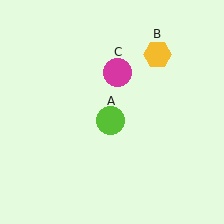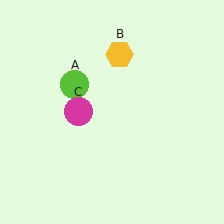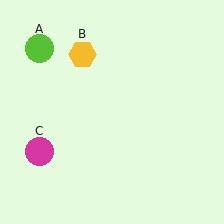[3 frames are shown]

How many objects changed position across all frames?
3 objects changed position: lime circle (object A), yellow hexagon (object B), magenta circle (object C).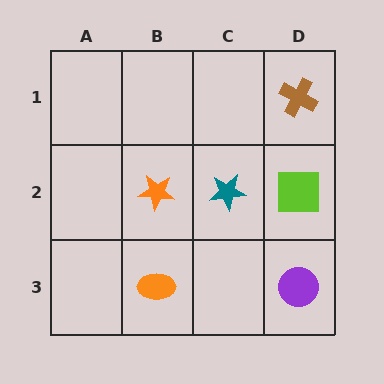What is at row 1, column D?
A brown cross.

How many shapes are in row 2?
3 shapes.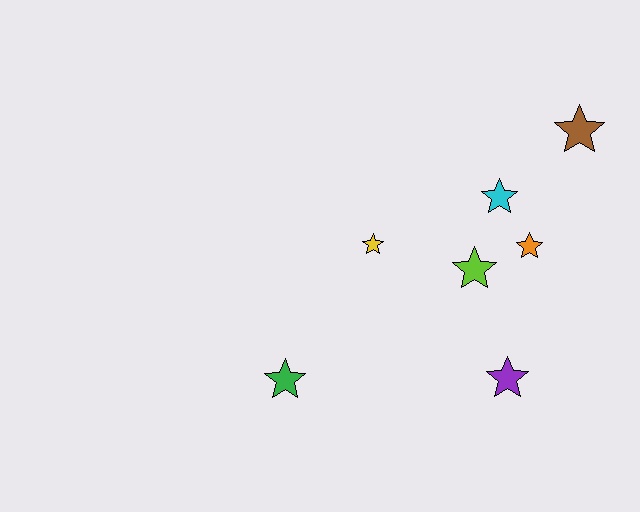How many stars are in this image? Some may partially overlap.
There are 7 stars.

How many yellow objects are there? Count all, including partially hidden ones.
There is 1 yellow object.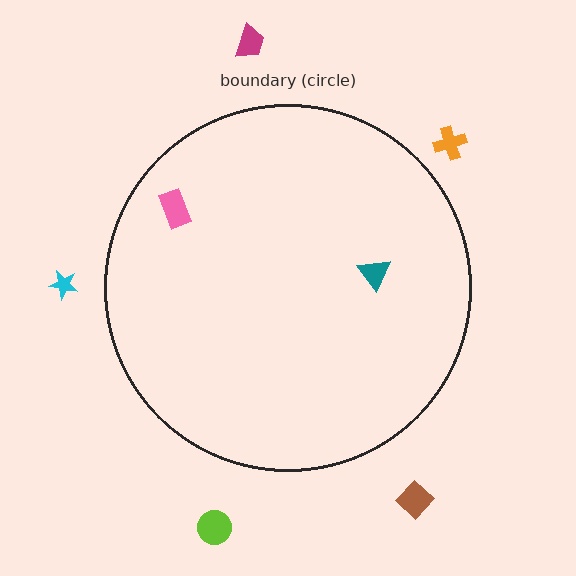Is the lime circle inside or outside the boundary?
Outside.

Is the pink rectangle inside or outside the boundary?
Inside.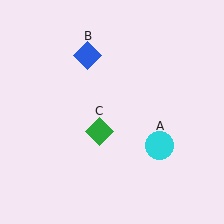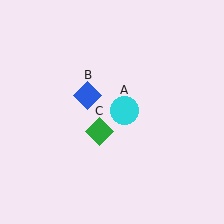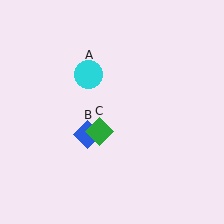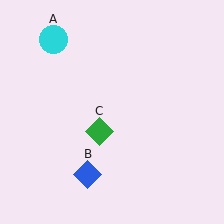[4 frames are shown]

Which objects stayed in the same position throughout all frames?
Green diamond (object C) remained stationary.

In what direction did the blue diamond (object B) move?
The blue diamond (object B) moved down.